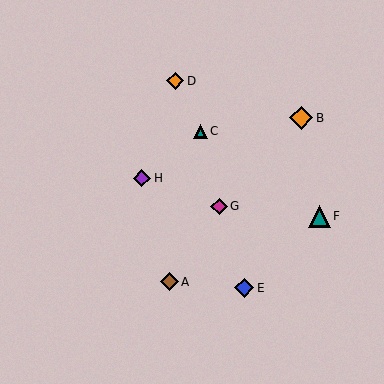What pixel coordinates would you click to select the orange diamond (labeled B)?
Click at (301, 118) to select the orange diamond B.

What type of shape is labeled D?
Shape D is an orange diamond.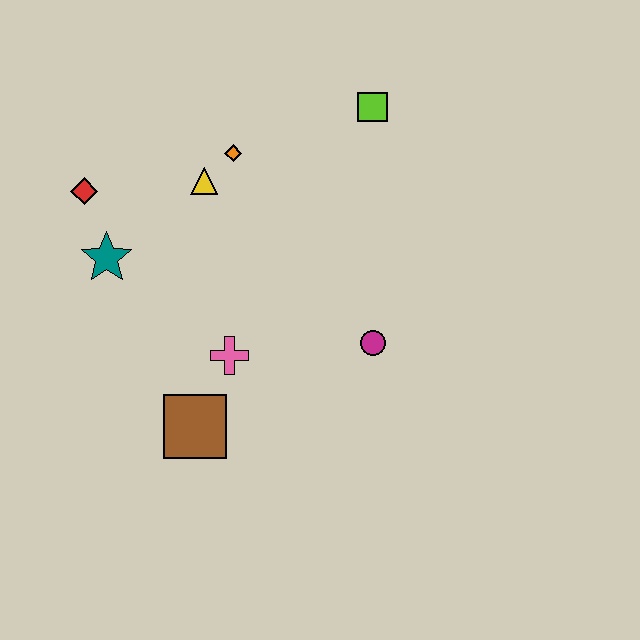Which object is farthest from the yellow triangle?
The brown square is farthest from the yellow triangle.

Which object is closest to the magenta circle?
The pink cross is closest to the magenta circle.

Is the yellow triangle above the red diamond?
Yes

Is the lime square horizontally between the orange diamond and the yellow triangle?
No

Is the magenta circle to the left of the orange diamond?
No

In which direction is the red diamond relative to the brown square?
The red diamond is above the brown square.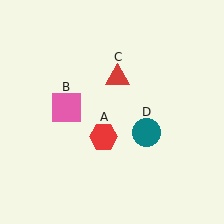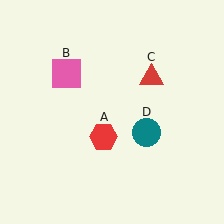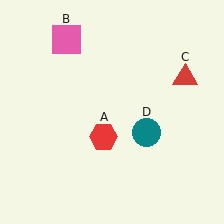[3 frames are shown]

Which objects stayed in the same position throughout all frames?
Red hexagon (object A) and teal circle (object D) remained stationary.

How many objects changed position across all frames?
2 objects changed position: pink square (object B), red triangle (object C).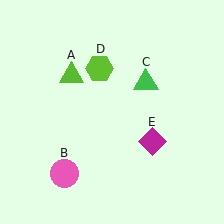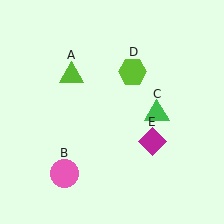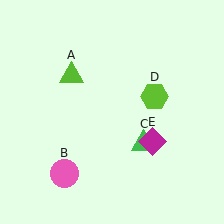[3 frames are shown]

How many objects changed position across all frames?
2 objects changed position: green triangle (object C), lime hexagon (object D).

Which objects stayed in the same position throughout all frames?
Lime triangle (object A) and pink circle (object B) and magenta diamond (object E) remained stationary.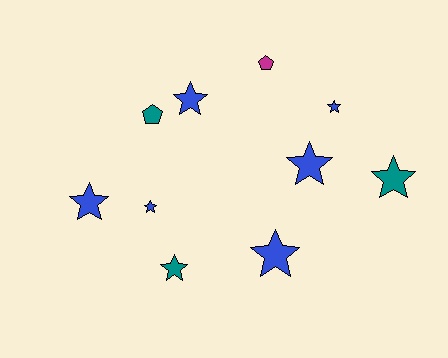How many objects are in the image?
There are 10 objects.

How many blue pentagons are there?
There are no blue pentagons.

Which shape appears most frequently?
Star, with 8 objects.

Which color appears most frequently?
Blue, with 6 objects.